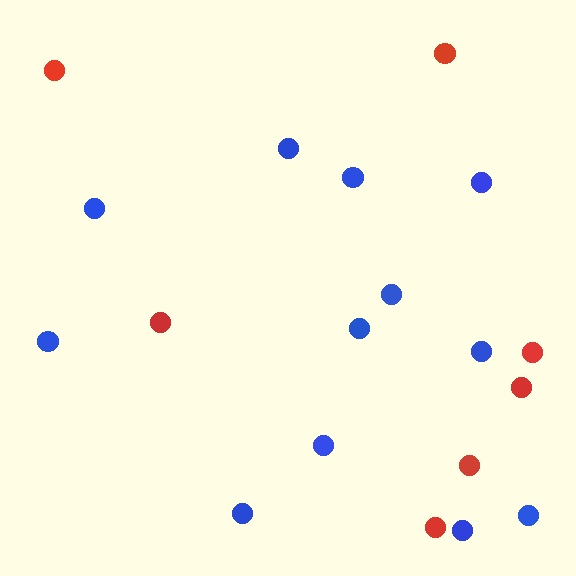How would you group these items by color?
There are 2 groups: one group of red circles (7) and one group of blue circles (12).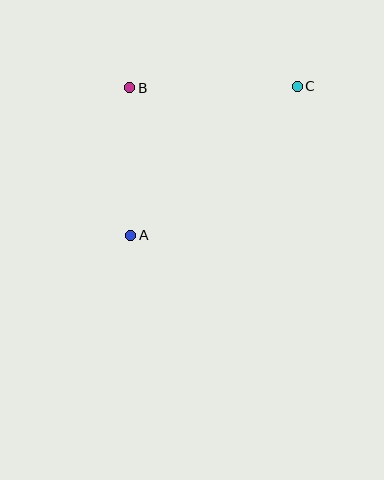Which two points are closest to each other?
Points A and B are closest to each other.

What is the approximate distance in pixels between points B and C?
The distance between B and C is approximately 167 pixels.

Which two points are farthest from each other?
Points A and C are farthest from each other.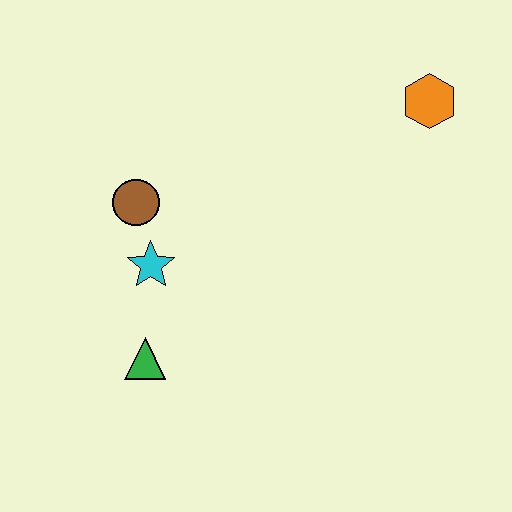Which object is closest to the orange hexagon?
The brown circle is closest to the orange hexagon.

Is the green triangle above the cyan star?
No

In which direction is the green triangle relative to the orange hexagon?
The green triangle is to the left of the orange hexagon.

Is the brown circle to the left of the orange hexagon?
Yes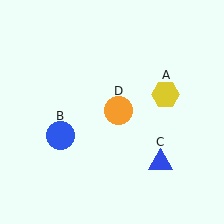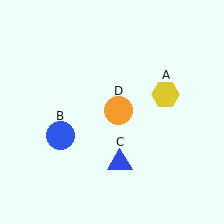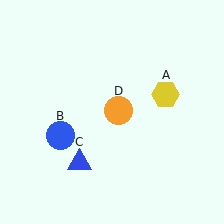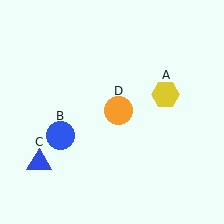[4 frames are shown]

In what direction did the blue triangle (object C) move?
The blue triangle (object C) moved left.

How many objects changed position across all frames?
1 object changed position: blue triangle (object C).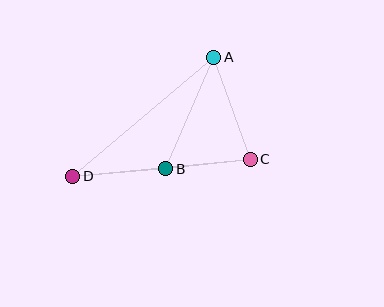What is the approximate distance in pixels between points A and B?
The distance between A and B is approximately 121 pixels.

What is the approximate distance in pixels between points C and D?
The distance between C and D is approximately 178 pixels.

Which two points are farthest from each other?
Points A and D are farthest from each other.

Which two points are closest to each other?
Points B and C are closest to each other.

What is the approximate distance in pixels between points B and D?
The distance between B and D is approximately 93 pixels.